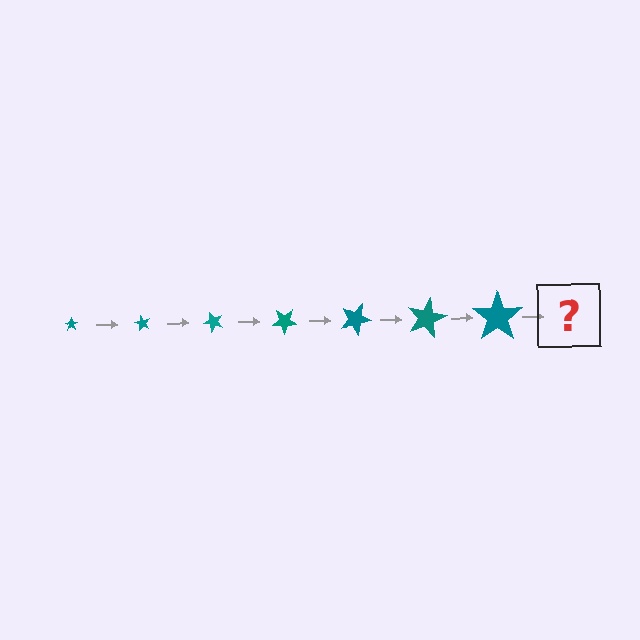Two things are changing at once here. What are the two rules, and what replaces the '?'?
The two rules are that the star grows larger each step and it rotates 60 degrees each step. The '?' should be a star, larger than the previous one and rotated 420 degrees from the start.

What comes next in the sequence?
The next element should be a star, larger than the previous one and rotated 420 degrees from the start.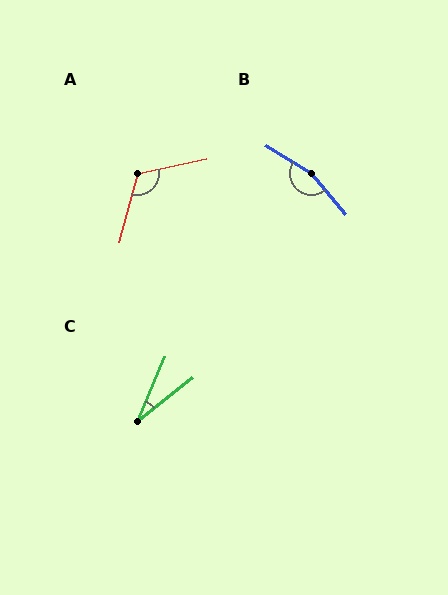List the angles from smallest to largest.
C (29°), A (117°), B (162°).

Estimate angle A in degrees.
Approximately 117 degrees.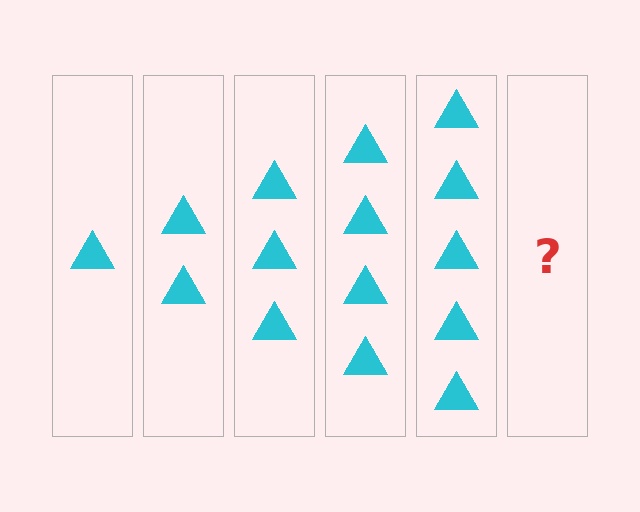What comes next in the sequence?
The next element should be 6 triangles.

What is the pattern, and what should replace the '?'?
The pattern is that each step adds one more triangle. The '?' should be 6 triangles.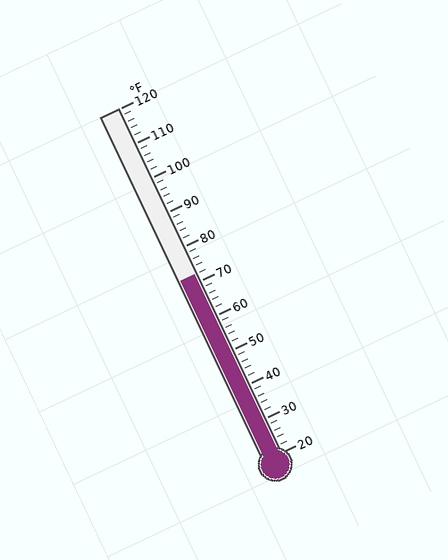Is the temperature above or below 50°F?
The temperature is above 50°F.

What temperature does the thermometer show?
The thermometer shows approximately 72°F.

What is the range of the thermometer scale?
The thermometer scale ranges from 20°F to 120°F.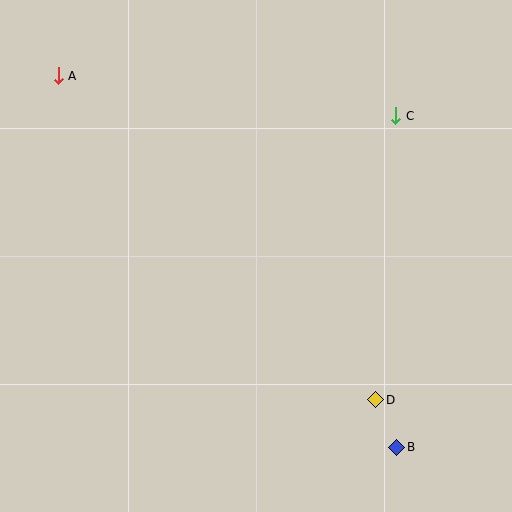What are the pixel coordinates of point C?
Point C is at (395, 116).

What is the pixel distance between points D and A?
The distance between D and A is 454 pixels.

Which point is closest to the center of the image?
Point D at (376, 400) is closest to the center.